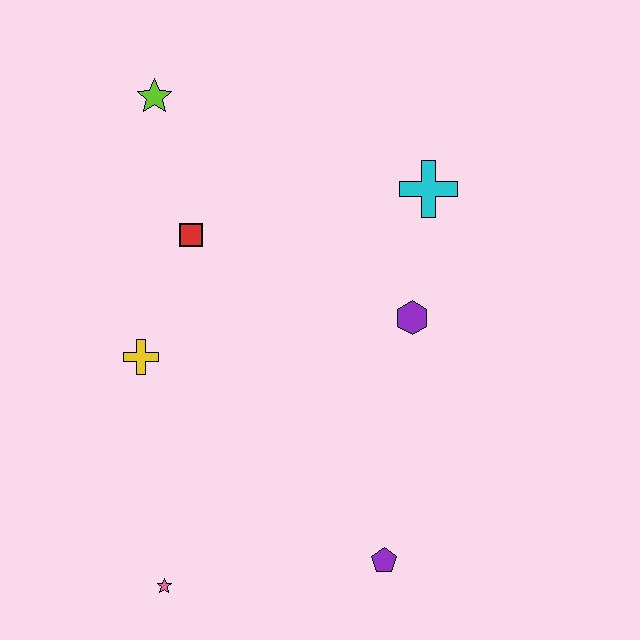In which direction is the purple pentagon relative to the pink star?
The purple pentagon is to the right of the pink star.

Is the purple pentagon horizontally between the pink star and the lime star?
No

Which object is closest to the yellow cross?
The red square is closest to the yellow cross.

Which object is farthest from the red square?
The purple pentagon is farthest from the red square.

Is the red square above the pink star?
Yes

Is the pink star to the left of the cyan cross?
Yes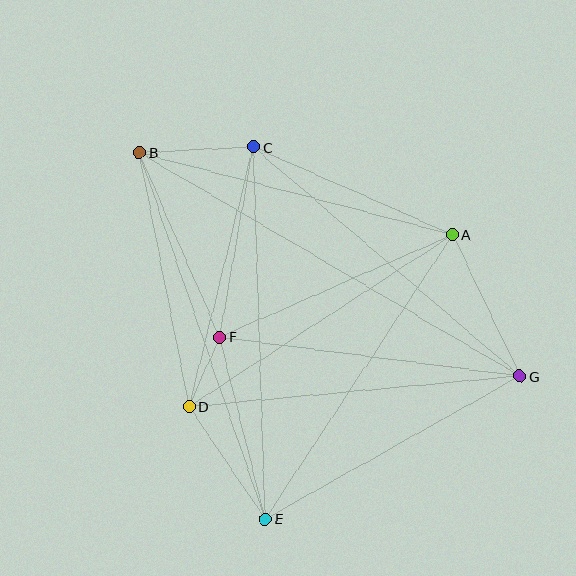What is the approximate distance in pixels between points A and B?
The distance between A and B is approximately 323 pixels.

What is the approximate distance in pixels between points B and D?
The distance between B and D is approximately 259 pixels.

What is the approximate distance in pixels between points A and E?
The distance between A and E is approximately 340 pixels.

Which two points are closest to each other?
Points D and F are closest to each other.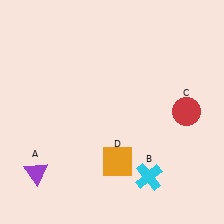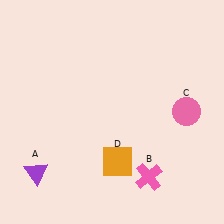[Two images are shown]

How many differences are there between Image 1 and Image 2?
There are 2 differences between the two images.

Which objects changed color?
B changed from cyan to pink. C changed from red to pink.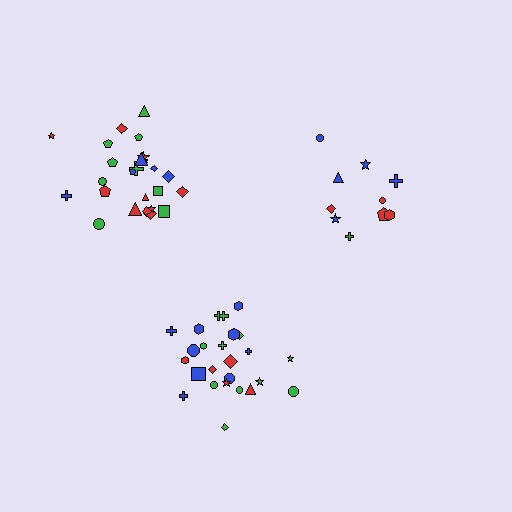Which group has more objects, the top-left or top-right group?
The top-left group.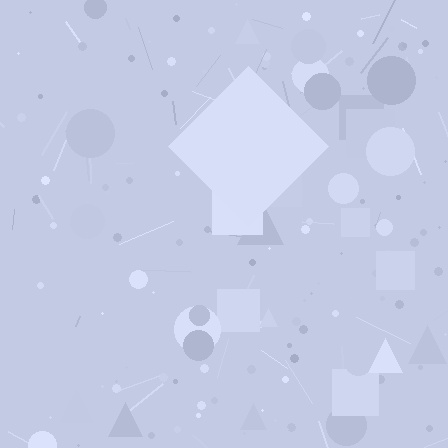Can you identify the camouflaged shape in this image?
The camouflaged shape is a diamond.